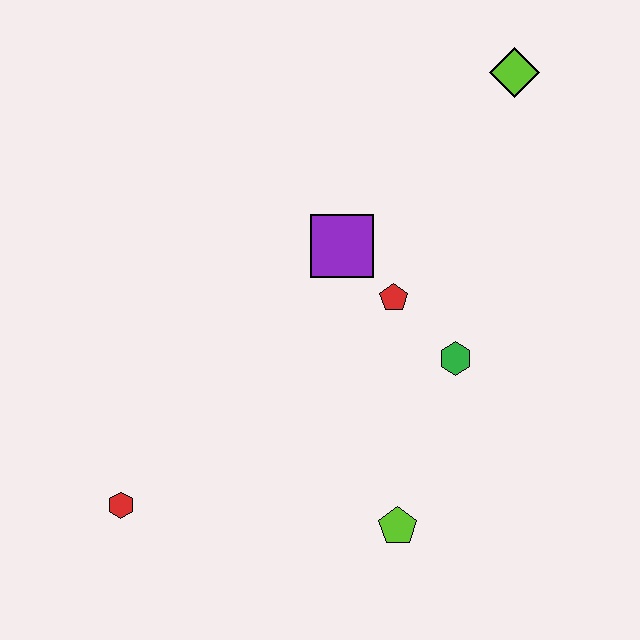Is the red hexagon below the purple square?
Yes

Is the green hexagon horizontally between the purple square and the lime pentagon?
No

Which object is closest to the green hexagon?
The red pentagon is closest to the green hexagon.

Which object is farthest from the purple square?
The red hexagon is farthest from the purple square.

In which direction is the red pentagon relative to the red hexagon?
The red pentagon is to the right of the red hexagon.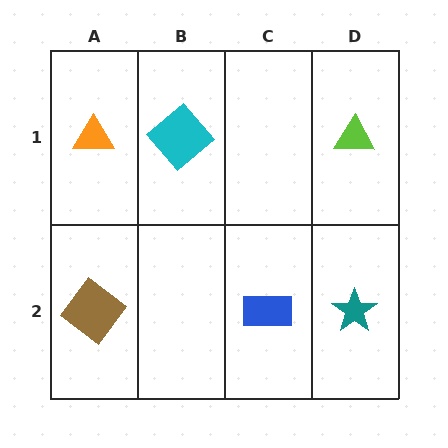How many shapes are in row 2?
3 shapes.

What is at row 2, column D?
A teal star.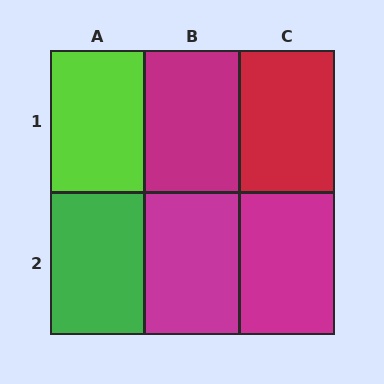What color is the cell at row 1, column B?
Magenta.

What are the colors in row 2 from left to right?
Green, magenta, magenta.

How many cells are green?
1 cell is green.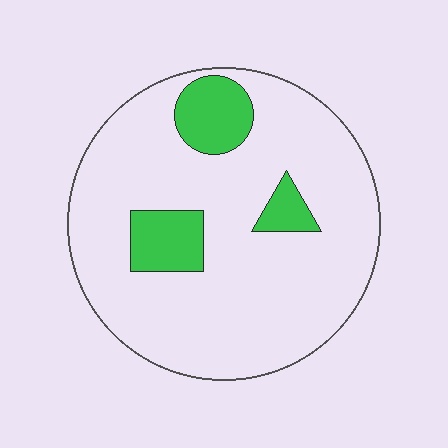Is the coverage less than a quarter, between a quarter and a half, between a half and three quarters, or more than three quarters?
Less than a quarter.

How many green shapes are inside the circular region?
3.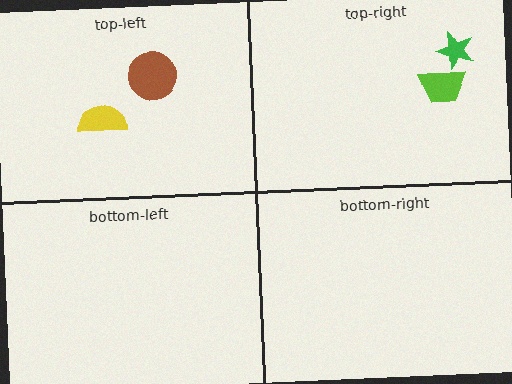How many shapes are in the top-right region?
2.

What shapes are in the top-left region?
The brown circle, the yellow semicircle.